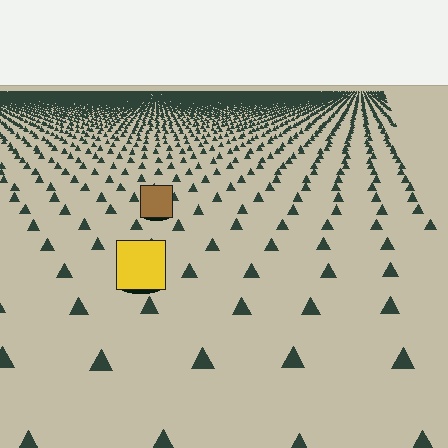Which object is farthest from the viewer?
The brown square is farthest from the viewer. It appears smaller and the ground texture around it is denser.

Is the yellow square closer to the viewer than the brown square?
Yes. The yellow square is closer — you can tell from the texture gradient: the ground texture is coarser near it.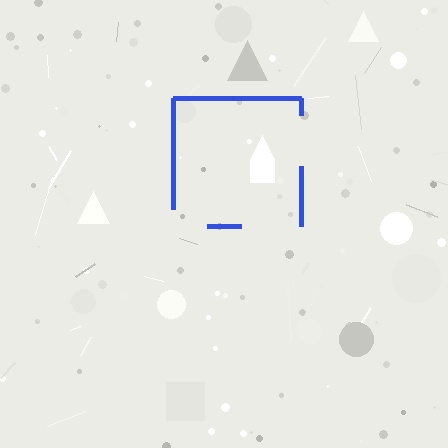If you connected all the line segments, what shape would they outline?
They would outline a square.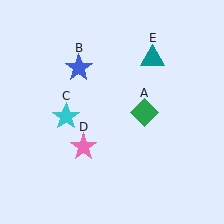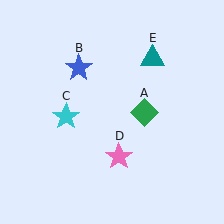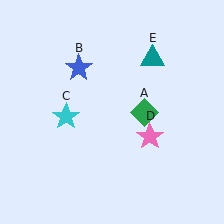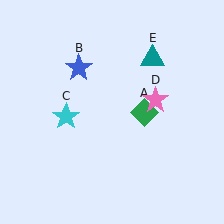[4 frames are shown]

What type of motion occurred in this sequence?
The pink star (object D) rotated counterclockwise around the center of the scene.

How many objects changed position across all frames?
1 object changed position: pink star (object D).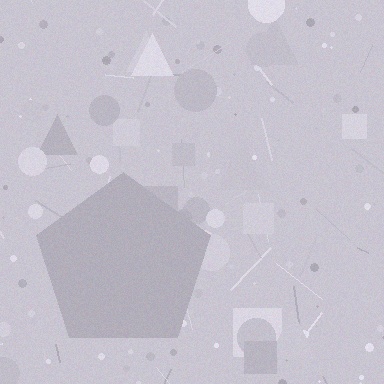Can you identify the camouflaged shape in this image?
The camouflaged shape is a pentagon.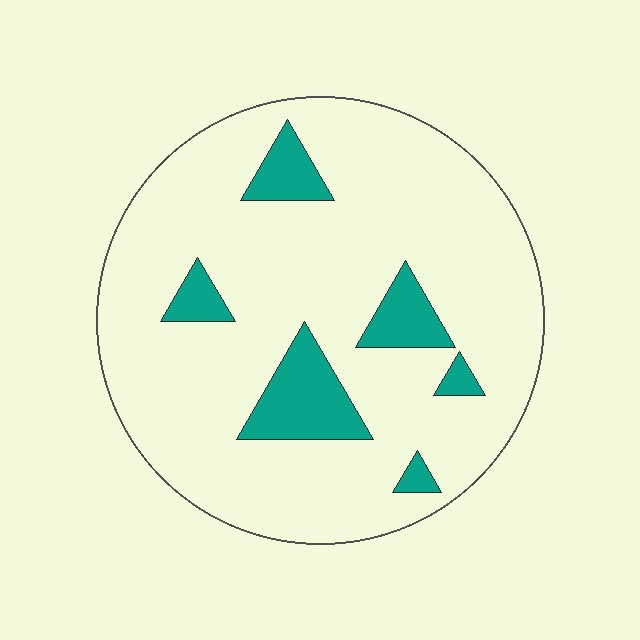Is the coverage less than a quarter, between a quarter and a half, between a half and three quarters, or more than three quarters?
Less than a quarter.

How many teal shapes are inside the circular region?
6.